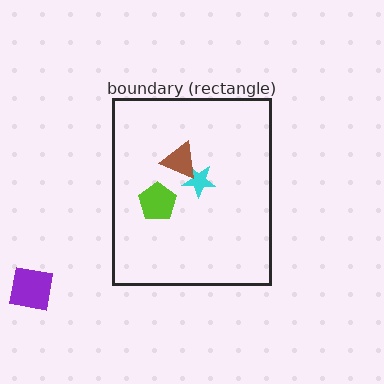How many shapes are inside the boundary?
3 inside, 1 outside.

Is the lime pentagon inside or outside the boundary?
Inside.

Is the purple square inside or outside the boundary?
Outside.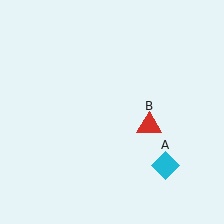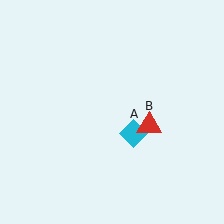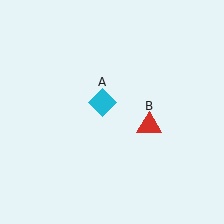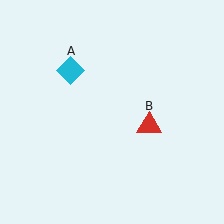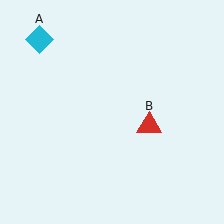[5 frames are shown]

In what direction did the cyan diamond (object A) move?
The cyan diamond (object A) moved up and to the left.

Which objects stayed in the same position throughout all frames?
Red triangle (object B) remained stationary.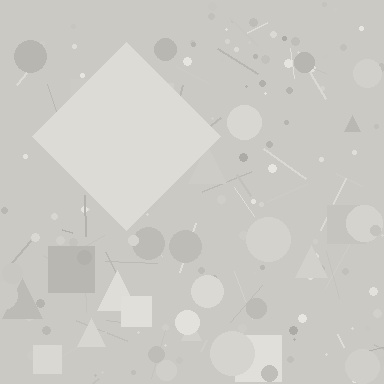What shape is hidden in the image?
A diamond is hidden in the image.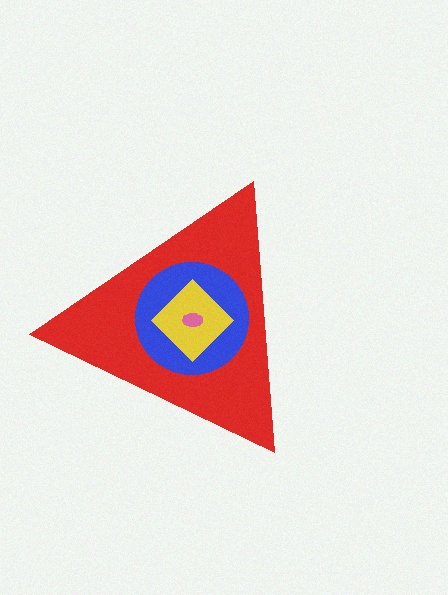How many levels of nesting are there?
4.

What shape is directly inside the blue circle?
The yellow diamond.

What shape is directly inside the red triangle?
The blue circle.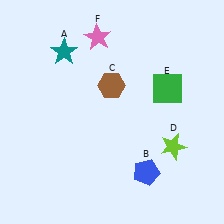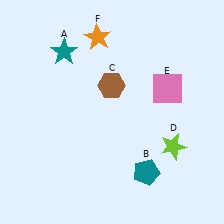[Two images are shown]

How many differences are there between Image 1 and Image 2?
There are 3 differences between the two images.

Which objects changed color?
B changed from blue to teal. E changed from green to pink. F changed from pink to orange.